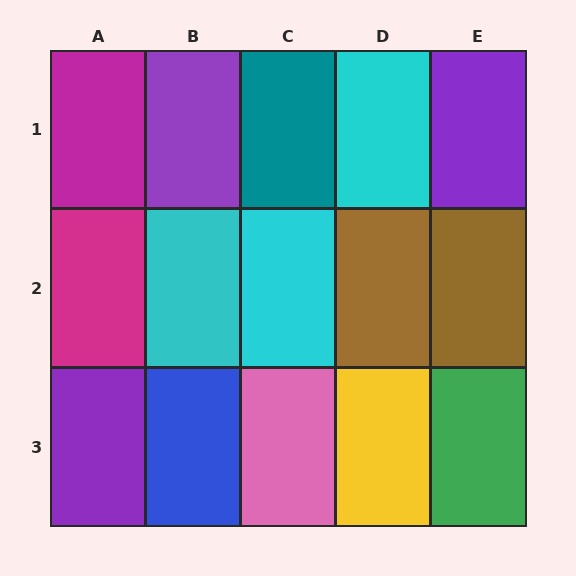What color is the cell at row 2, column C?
Cyan.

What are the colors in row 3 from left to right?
Purple, blue, pink, yellow, green.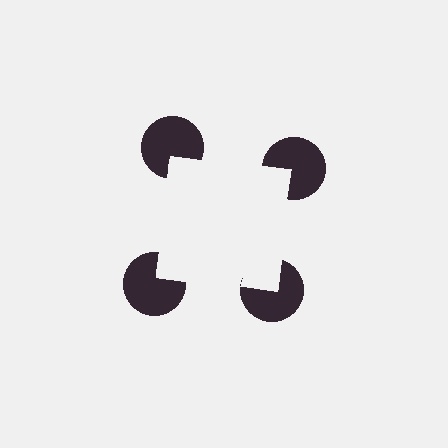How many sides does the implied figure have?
4 sides.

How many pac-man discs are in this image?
There are 4 — one at each vertex of the illusory square.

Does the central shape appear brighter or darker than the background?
It typically appears slightly brighter than the background, even though no actual brightness change is drawn.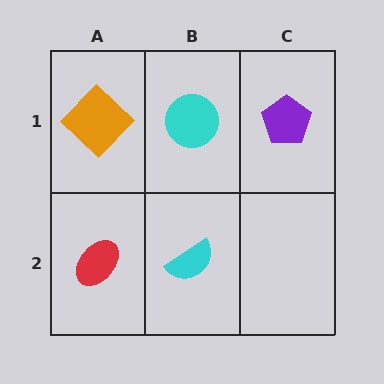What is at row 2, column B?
A cyan semicircle.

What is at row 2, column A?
A red ellipse.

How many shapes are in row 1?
3 shapes.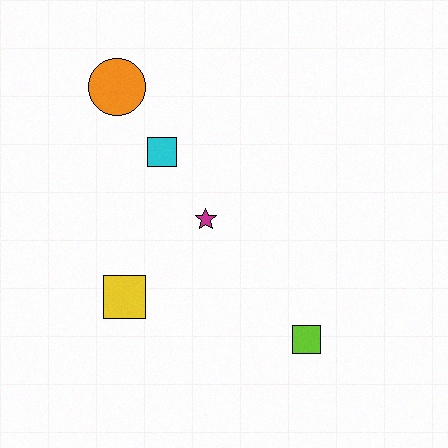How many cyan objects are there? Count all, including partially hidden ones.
There is 1 cyan object.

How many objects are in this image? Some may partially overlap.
There are 5 objects.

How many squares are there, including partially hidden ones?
There are 3 squares.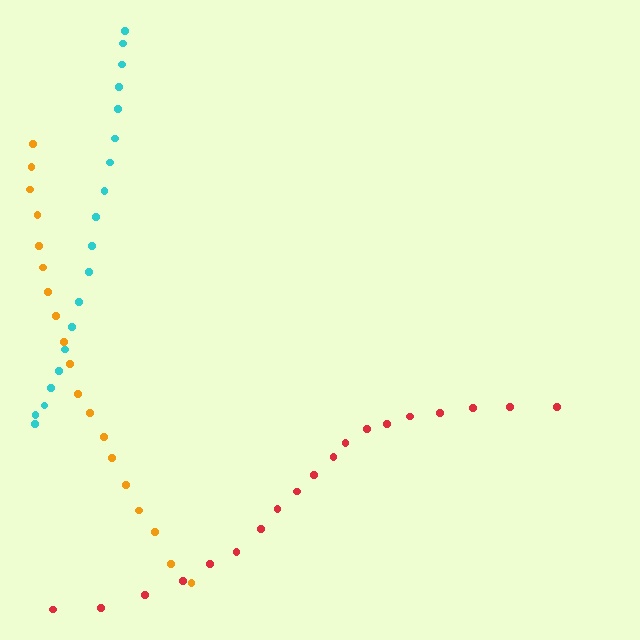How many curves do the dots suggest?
There are 3 distinct paths.